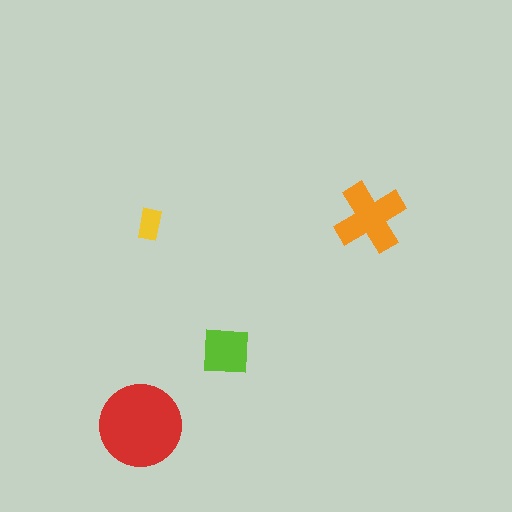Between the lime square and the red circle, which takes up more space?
The red circle.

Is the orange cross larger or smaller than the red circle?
Smaller.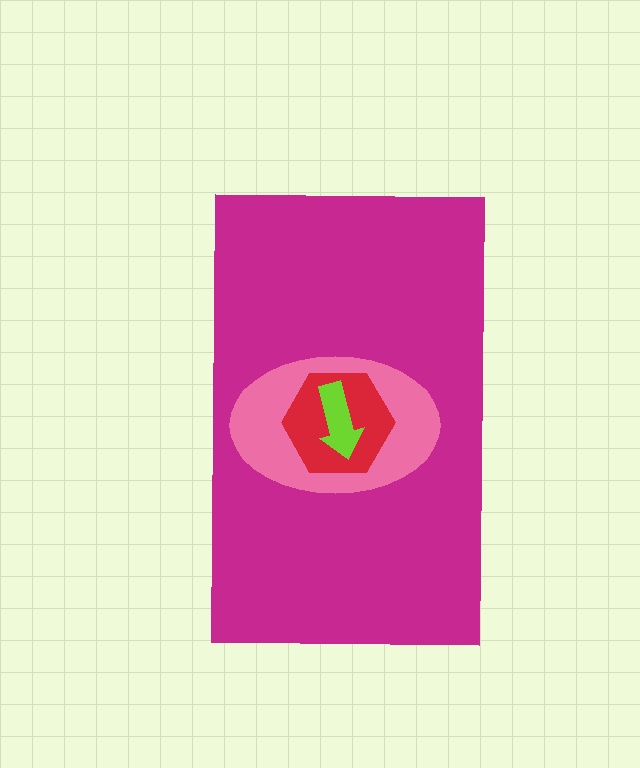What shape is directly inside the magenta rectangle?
The pink ellipse.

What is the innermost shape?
The lime arrow.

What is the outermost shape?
The magenta rectangle.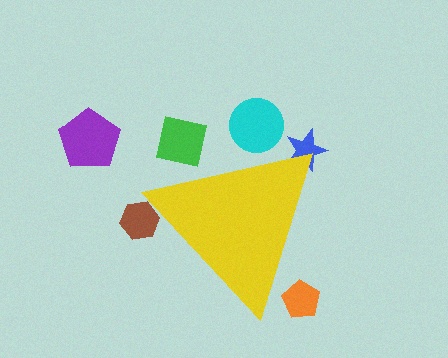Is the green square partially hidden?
Yes, the green square is partially hidden behind the yellow triangle.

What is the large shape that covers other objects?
A yellow triangle.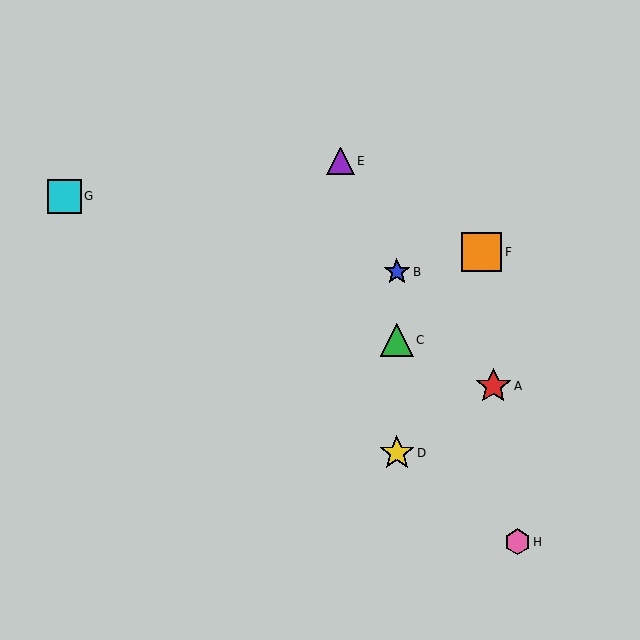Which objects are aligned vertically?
Objects B, C, D are aligned vertically.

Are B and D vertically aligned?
Yes, both are at x≈397.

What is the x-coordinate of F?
Object F is at x≈482.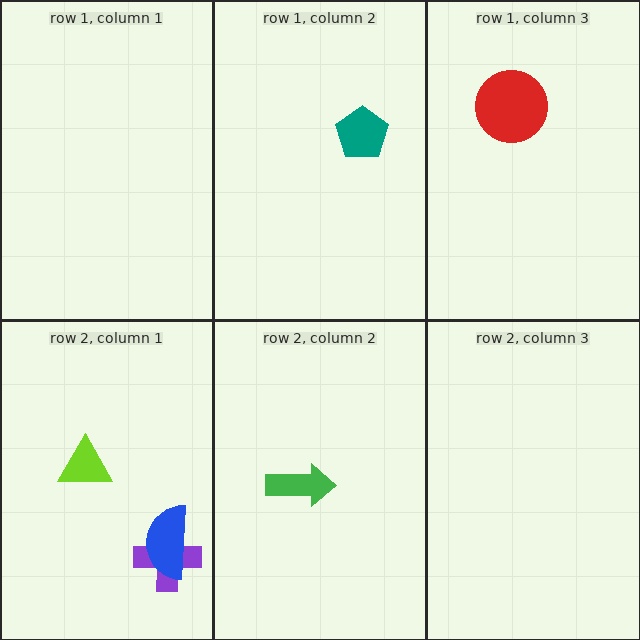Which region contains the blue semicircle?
The row 2, column 1 region.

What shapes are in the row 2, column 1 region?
The lime triangle, the purple cross, the blue semicircle.